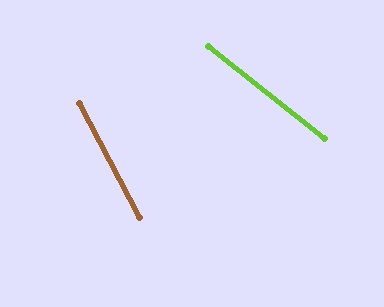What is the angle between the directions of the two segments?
Approximately 24 degrees.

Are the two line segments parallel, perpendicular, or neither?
Neither parallel nor perpendicular — they differ by about 24°.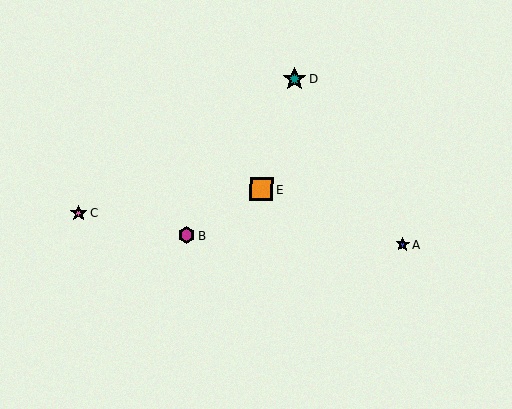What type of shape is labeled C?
Shape C is a pink star.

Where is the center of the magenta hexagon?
The center of the magenta hexagon is at (187, 235).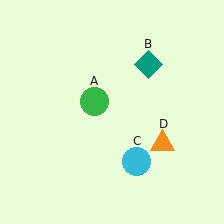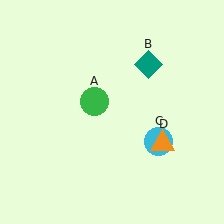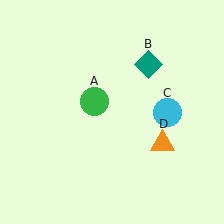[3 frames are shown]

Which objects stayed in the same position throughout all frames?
Green circle (object A) and teal diamond (object B) and orange triangle (object D) remained stationary.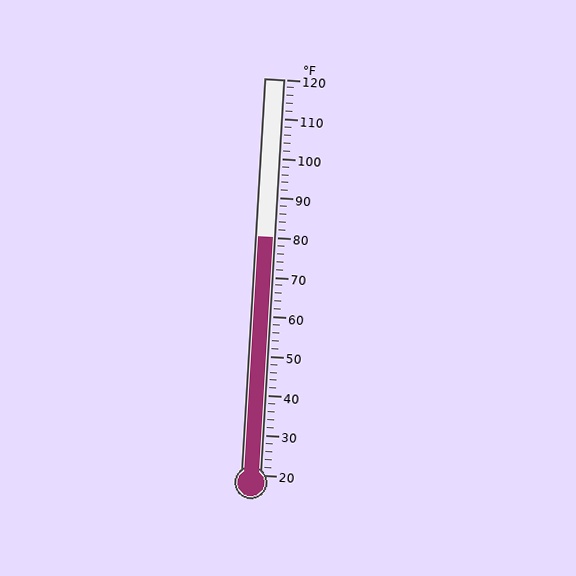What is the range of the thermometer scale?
The thermometer scale ranges from 20°F to 120°F.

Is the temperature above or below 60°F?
The temperature is above 60°F.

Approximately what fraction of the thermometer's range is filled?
The thermometer is filled to approximately 60% of its range.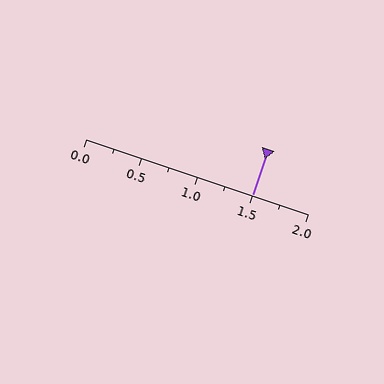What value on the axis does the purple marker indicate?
The marker indicates approximately 1.5.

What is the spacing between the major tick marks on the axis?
The major ticks are spaced 0.5 apart.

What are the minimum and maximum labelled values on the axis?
The axis runs from 0.0 to 2.0.